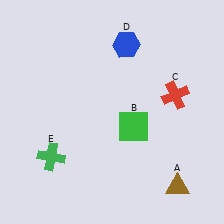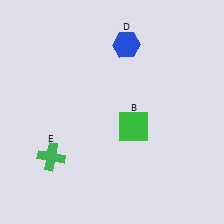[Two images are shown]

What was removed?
The red cross (C), the brown triangle (A) were removed in Image 2.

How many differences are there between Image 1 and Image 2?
There are 2 differences between the two images.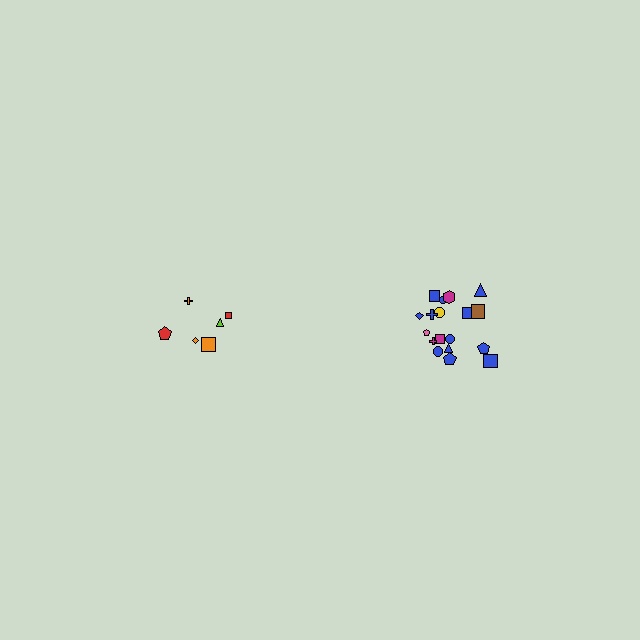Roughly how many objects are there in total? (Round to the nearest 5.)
Roughly 25 objects in total.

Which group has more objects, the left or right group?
The right group.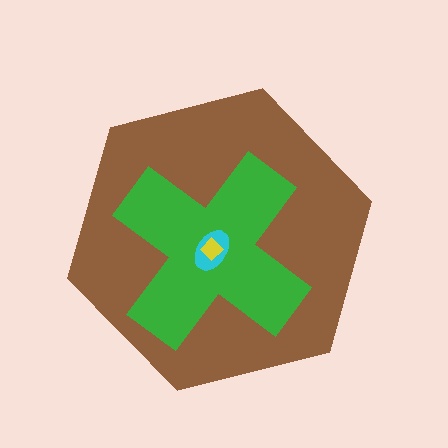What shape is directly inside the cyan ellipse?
The yellow diamond.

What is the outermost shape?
The brown hexagon.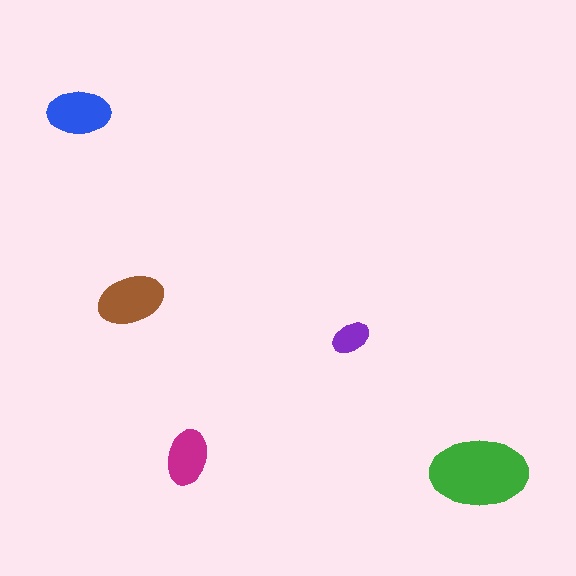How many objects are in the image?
There are 5 objects in the image.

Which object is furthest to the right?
The green ellipse is rightmost.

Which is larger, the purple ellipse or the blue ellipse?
The blue one.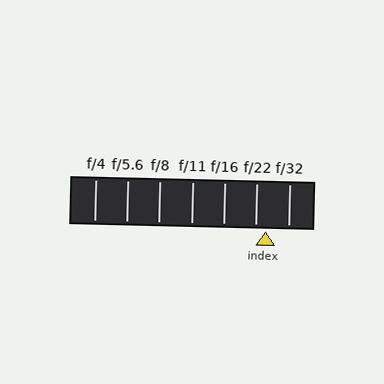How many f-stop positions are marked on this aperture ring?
There are 7 f-stop positions marked.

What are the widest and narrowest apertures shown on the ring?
The widest aperture shown is f/4 and the narrowest is f/32.